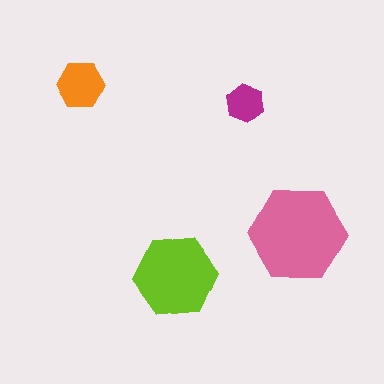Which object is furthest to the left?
The orange hexagon is leftmost.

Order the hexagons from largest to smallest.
the pink one, the lime one, the orange one, the magenta one.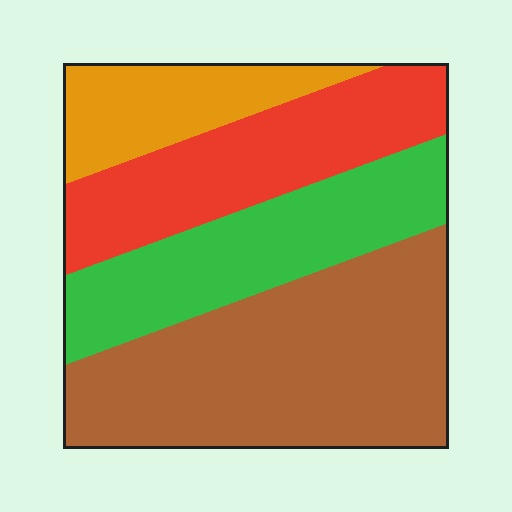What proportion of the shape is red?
Red covers 23% of the shape.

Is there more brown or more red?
Brown.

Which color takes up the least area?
Orange, at roughly 15%.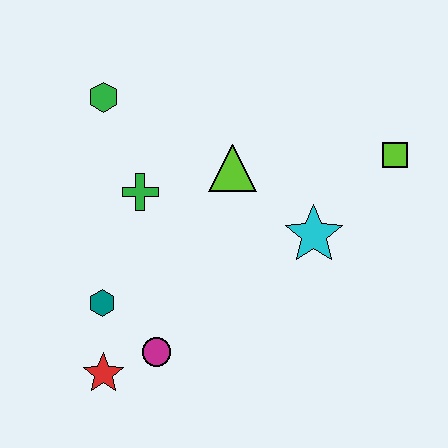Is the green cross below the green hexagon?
Yes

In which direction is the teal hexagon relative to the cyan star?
The teal hexagon is to the left of the cyan star.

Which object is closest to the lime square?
The cyan star is closest to the lime square.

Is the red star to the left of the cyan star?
Yes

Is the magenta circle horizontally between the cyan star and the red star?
Yes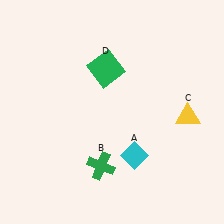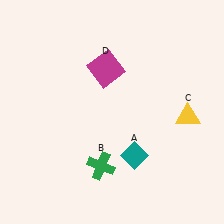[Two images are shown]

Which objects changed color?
A changed from cyan to teal. D changed from green to magenta.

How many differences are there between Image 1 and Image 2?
There are 2 differences between the two images.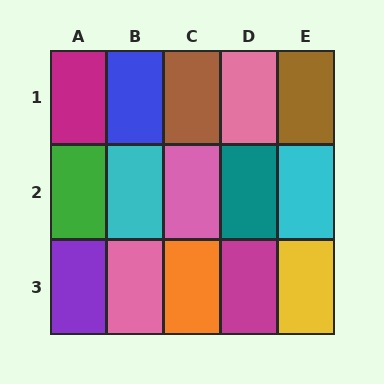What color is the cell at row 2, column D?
Teal.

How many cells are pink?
3 cells are pink.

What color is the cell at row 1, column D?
Pink.